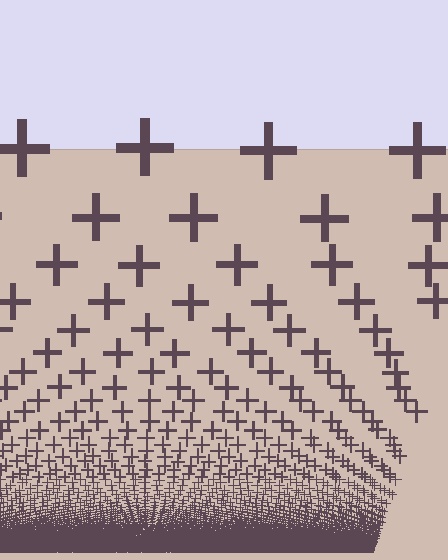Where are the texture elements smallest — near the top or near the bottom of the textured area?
Near the bottom.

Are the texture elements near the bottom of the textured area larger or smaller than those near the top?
Smaller. The gradient is inverted — elements near the bottom are smaller and denser.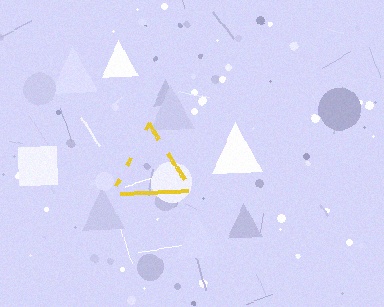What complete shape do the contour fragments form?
The contour fragments form a triangle.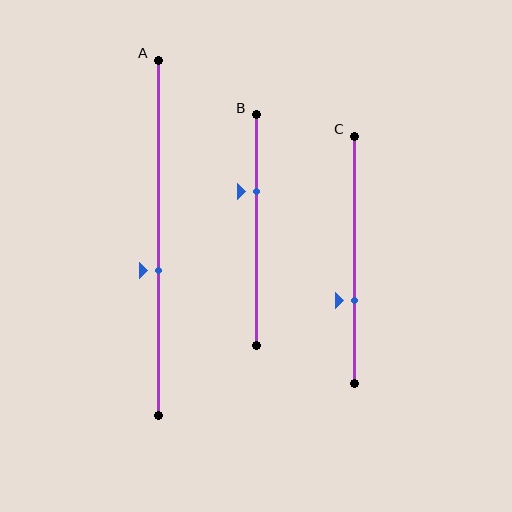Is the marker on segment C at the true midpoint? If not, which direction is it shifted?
No, the marker on segment C is shifted downward by about 16% of the segment length.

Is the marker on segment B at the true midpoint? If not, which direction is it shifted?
No, the marker on segment B is shifted upward by about 17% of the segment length.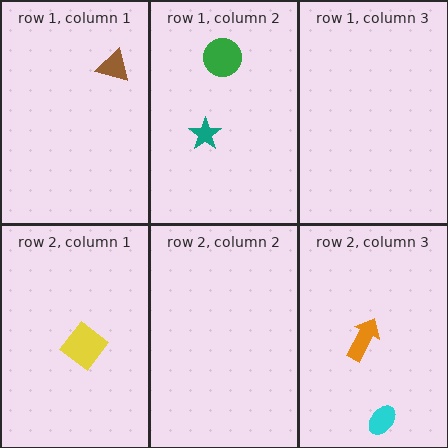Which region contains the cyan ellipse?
The row 2, column 3 region.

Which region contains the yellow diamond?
The row 2, column 1 region.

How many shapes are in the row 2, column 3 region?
2.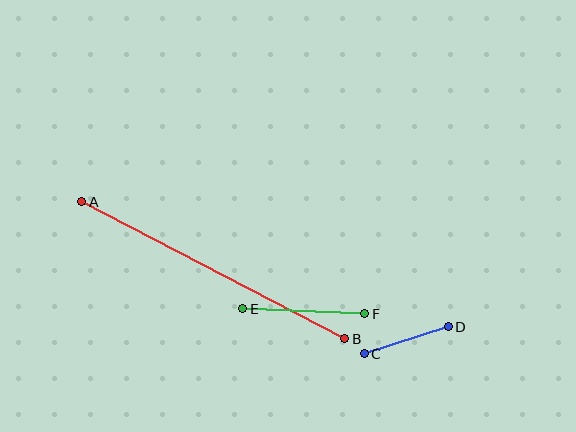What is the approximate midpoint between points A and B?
The midpoint is at approximately (213, 270) pixels.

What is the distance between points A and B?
The distance is approximately 297 pixels.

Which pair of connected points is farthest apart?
Points A and B are farthest apart.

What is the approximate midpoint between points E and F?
The midpoint is at approximately (304, 311) pixels.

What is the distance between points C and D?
The distance is approximately 88 pixels.